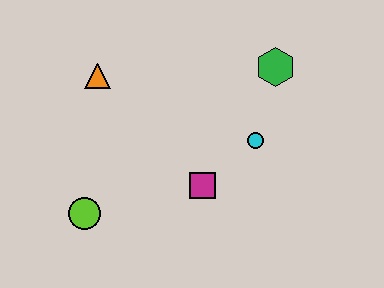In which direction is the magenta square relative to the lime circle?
The magenta square is to the right of the lime circle.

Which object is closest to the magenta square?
The cyan circle is closest to the magenta square.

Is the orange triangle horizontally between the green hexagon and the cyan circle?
No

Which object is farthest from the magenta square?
The orange triangle is farthest from the magenta square.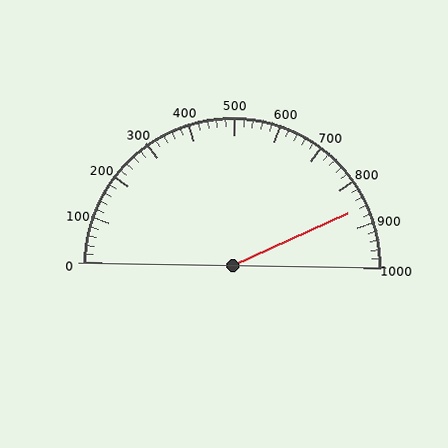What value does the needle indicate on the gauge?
The needle indicates approximately 860.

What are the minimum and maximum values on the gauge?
The gauge ranges from 0 to 1000.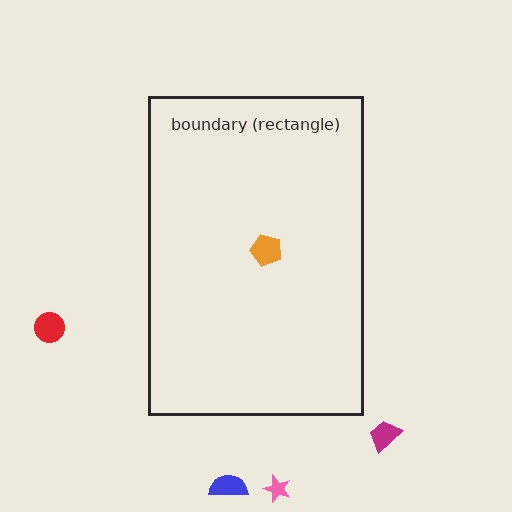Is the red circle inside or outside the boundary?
Outside.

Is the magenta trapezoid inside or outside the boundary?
Outside.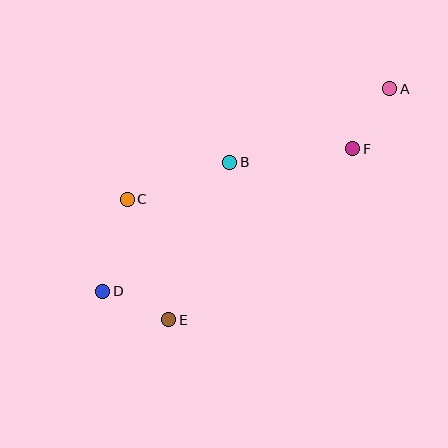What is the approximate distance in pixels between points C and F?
The distance between C and F is approximately 231 pixels.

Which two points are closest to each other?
Points A and F are closest to each other.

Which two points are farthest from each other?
Points A and D are farthest from each other.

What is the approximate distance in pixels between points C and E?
The distance between C and E is approximately 127 pixels.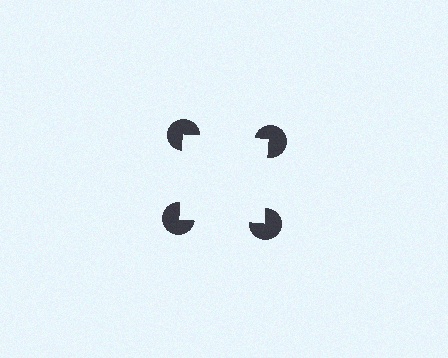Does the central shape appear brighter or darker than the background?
It typically appears slightly brighter than the background, even though no actual brightness change is drawn.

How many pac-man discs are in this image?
There are 4 — one at each vertex of the illusory square.